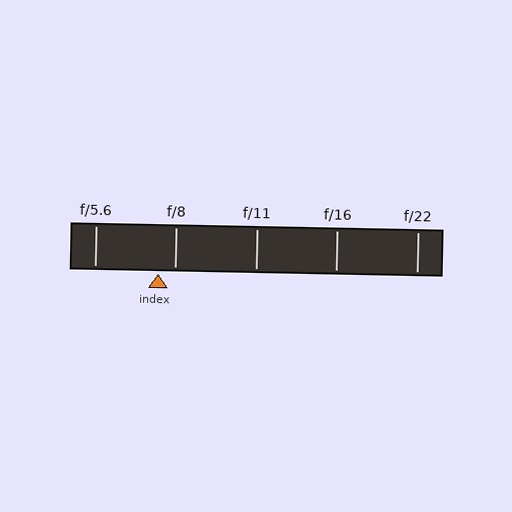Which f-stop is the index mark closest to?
The index mark is closest to f/8.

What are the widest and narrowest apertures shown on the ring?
The widest aperture shown is f/5.6 and the narrowest is f/22.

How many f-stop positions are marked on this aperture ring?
There are 5 f-stop positions marked.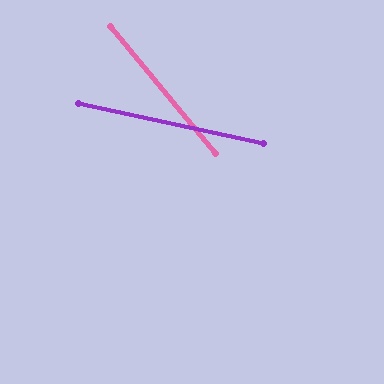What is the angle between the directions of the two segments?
Approximately 38 degrees.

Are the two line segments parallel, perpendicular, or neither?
Neither parallel nor perpendicular — they differ by about 38°.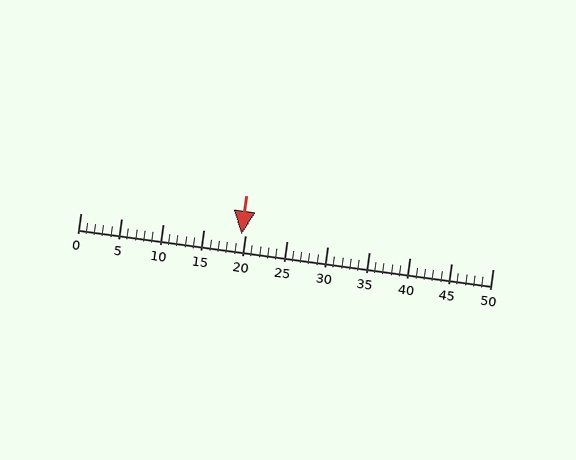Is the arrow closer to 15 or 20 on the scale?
The arrow is closer to 20.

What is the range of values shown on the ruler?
The ruler shows values from 0 to 50.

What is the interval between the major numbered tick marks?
The major tick marks are spaced 5 units apart.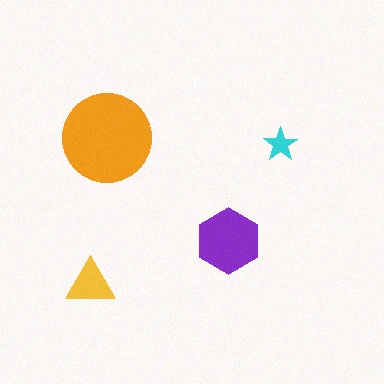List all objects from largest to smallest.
The orange circle, the purple hexagon, the yellow triangle, the cyan star.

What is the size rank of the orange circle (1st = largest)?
1st.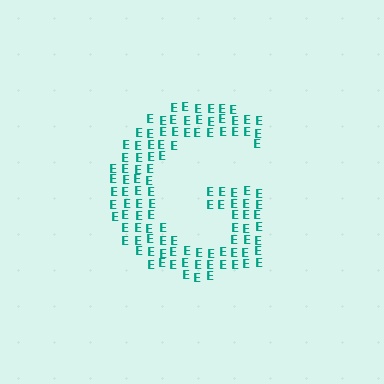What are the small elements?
The small elements are letter E's.